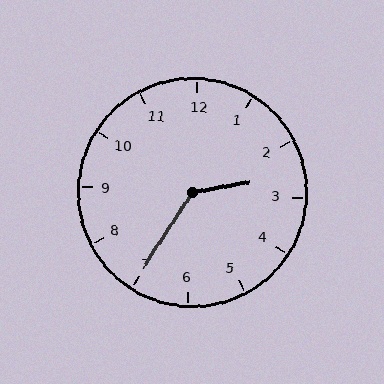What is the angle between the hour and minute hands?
Approximately 132 degrees.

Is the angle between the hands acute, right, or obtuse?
It is obtuse.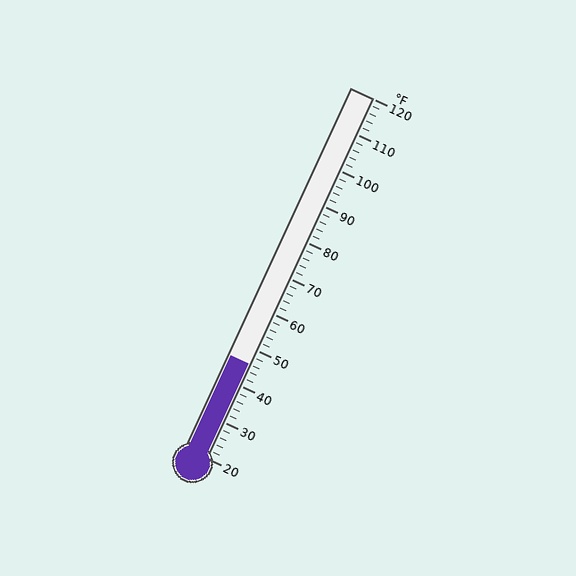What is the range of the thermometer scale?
The thermometer scale ranges from 20°F to 120°F.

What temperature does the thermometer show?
The thermometer shows approximately 46°F.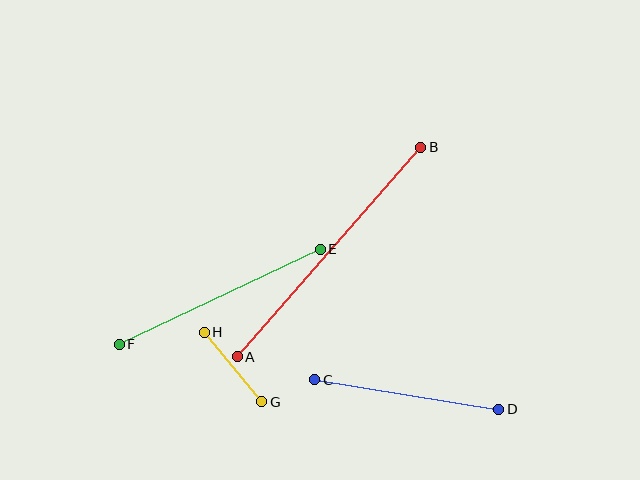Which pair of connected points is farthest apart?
Points A and B are farthest apart.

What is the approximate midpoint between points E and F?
The midpoint is at approximately (220, 297) pixels.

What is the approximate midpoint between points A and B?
The midpoint is at approximately (329, 252) pixels.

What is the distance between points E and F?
The distance is approximately 223 pixels.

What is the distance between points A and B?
The distance is approximately 278 pixels.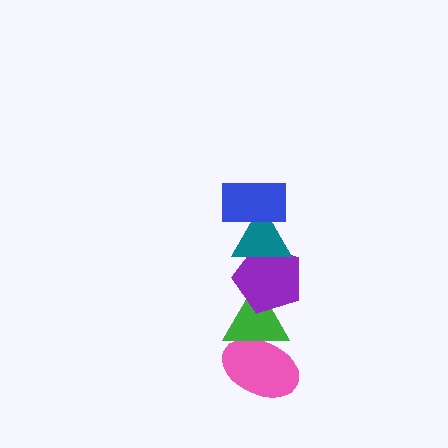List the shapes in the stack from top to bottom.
From top to bottom: the blue rectangle, the teal triangle, the purple pentagon, the green triangle, the pink ellipse.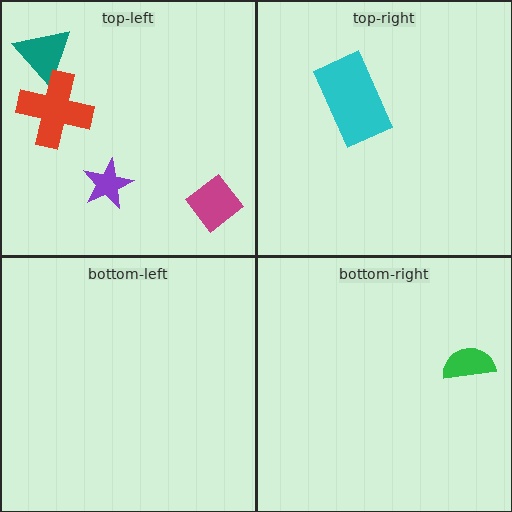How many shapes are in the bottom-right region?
1.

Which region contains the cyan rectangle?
The top-right region.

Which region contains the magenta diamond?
The top-left region.